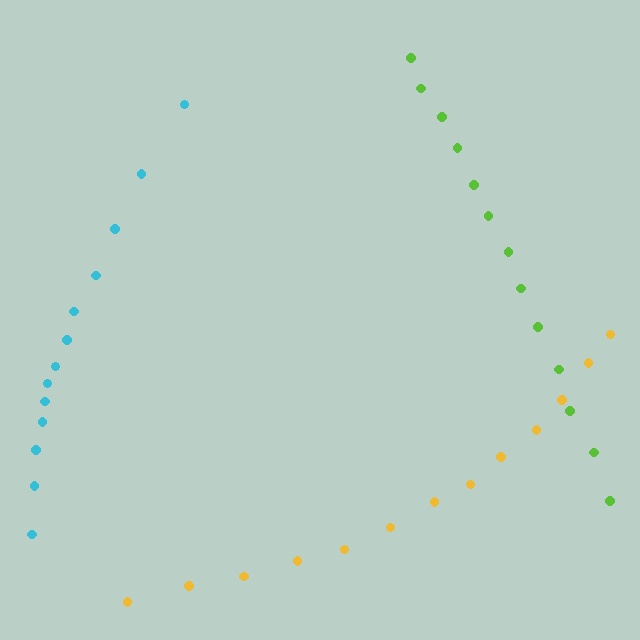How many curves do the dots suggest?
There are 3 distinct paths.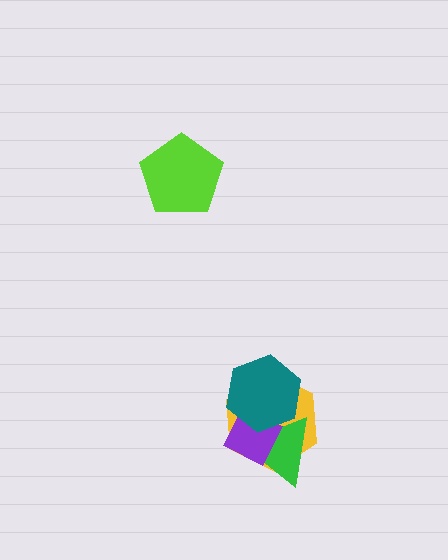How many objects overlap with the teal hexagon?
3 objects overlap with the teal hexagon.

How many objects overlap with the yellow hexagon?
3 objects overlap with the yellow hexagon.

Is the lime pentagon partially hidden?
No, no other shape covers it.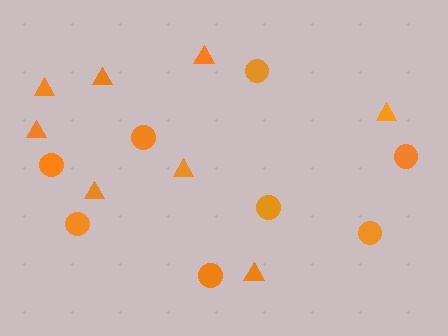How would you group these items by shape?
There are 2 groups: one group of triangles (8) and one group of circles (8).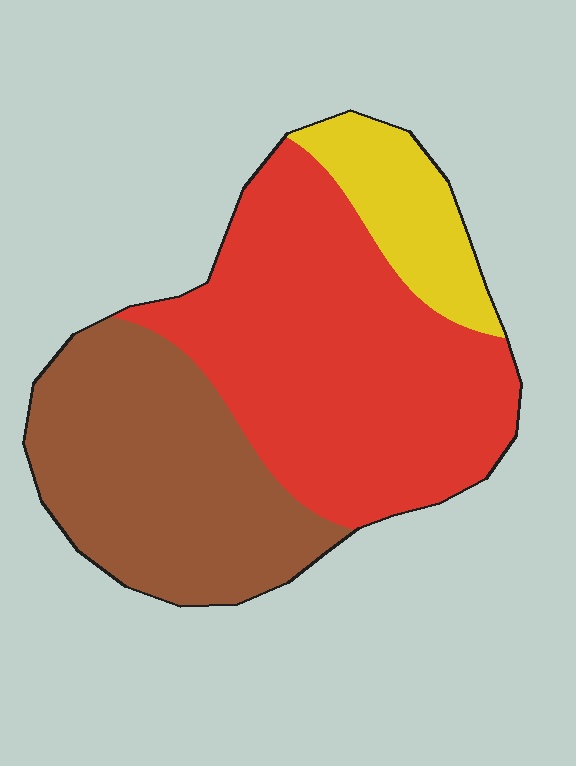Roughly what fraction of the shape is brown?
Brown takes up about three eighths (3/8) of the shape.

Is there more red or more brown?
Red.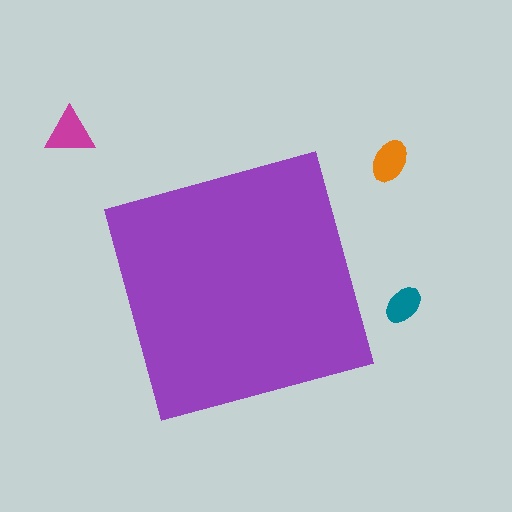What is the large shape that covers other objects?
A purple square.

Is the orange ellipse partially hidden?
No, the orange ellipse is fully visible.